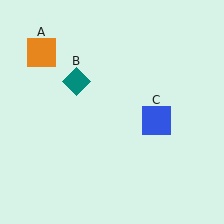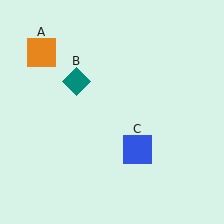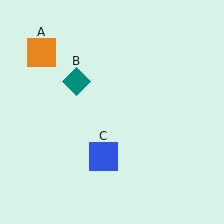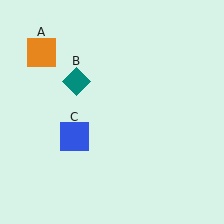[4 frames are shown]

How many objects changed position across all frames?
1 object changed position: blue square (object C).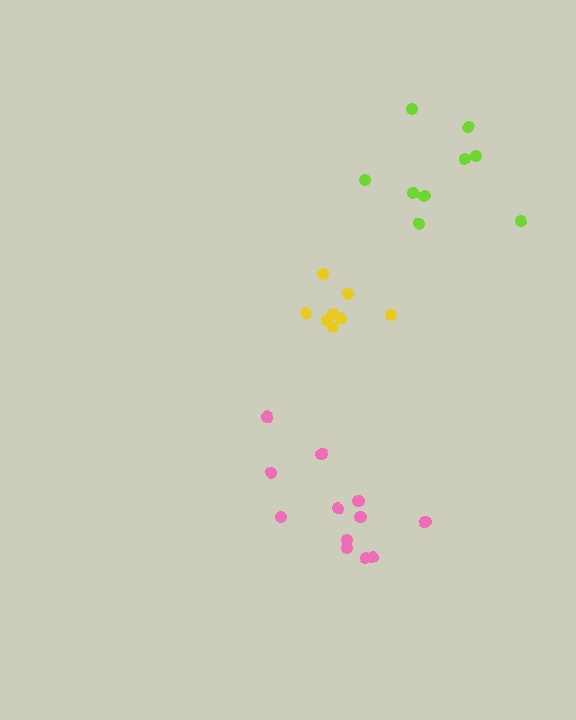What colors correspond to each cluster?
The clusters are colored: pink, lime, yellow.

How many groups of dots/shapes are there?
There are 3 groups.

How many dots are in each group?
Group 1: 12 dots, Group 2: 9 dots, Group 3: 8 dots (29 total).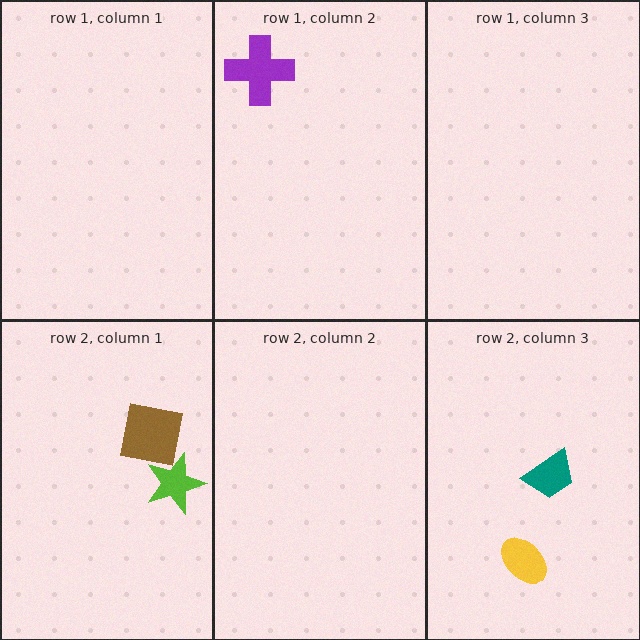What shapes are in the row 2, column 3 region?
The yellow ellipse, the teal trapezoid.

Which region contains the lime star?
The row 2, column 1 region.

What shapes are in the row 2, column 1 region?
The brown square, the lime star.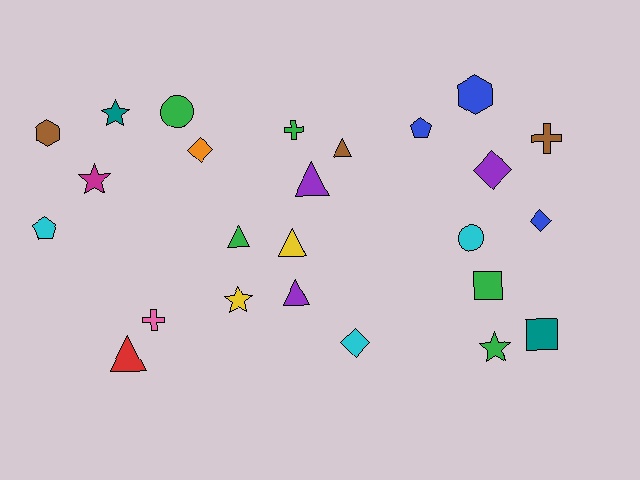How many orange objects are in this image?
There is 1 orange object.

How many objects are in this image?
There are 25 objects.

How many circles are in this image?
There are 2 circles.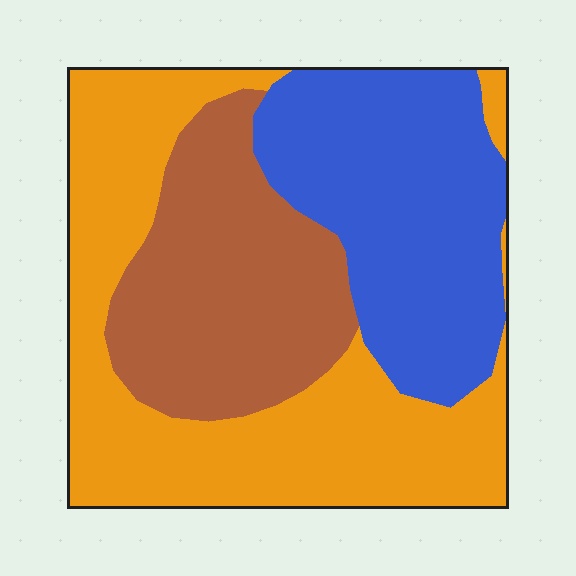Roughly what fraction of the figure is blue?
Blue covers roughly 30% of the figure.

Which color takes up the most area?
Orange, at roughly 40%.